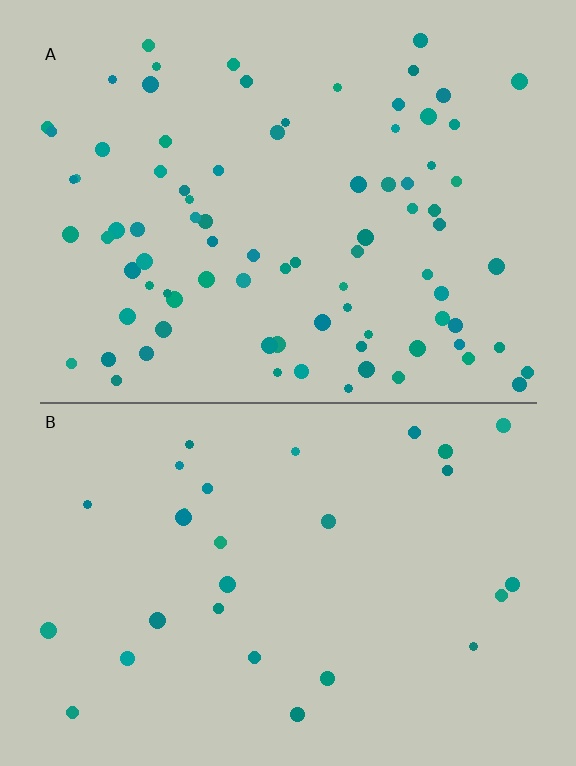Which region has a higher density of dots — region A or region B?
A (the top).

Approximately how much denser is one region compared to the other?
Approximately 3.0× — region A over region B.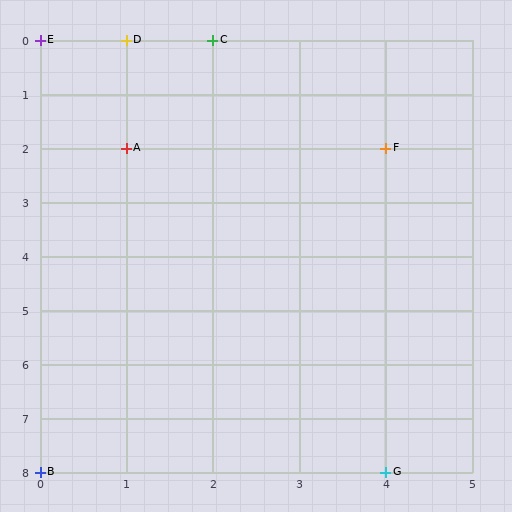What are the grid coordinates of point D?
Point D is at grid coordinates (1, 0).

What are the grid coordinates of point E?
Point E is at grid coordinates (0, 0).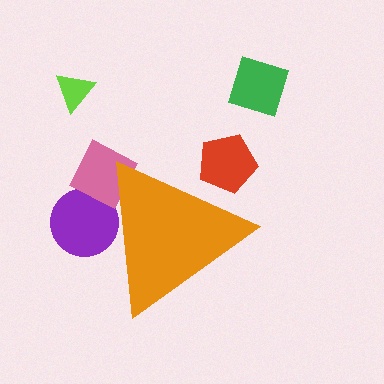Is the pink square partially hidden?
Yes, the pink square is partially hidden behind the orange triangle.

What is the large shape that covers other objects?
An orange triangle.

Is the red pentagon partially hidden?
Yes, the red pentagon is partially hidden behind the orange triangle.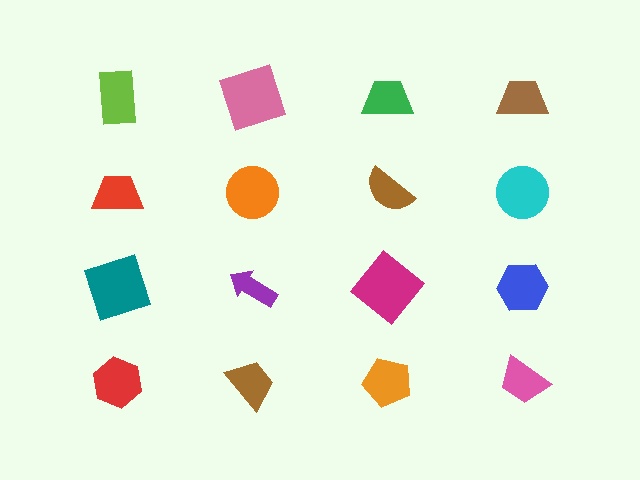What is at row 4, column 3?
An orange pentagon.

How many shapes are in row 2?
4 shapes.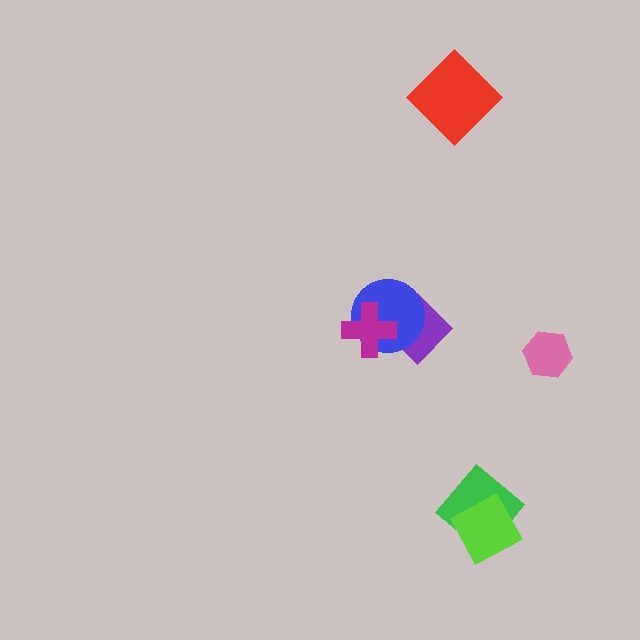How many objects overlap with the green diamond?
1 object overlaps with the green diamond.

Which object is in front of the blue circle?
The magenta cross is in front of the blue circle.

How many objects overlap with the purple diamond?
2 objects overlap with the purple diamond.